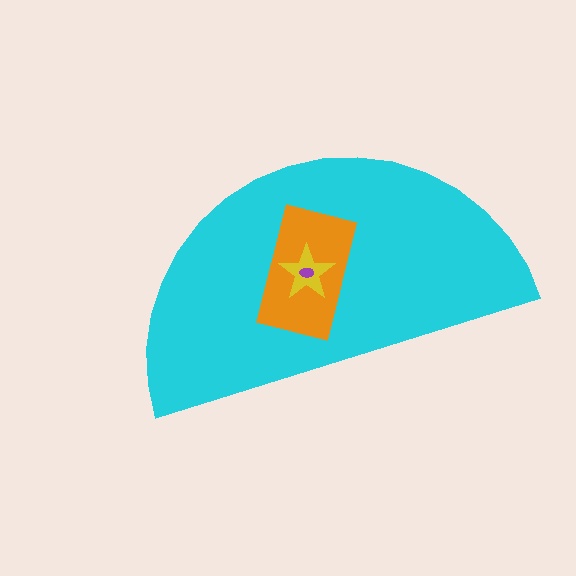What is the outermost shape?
The cyan semicircle.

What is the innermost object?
The purple ellipse.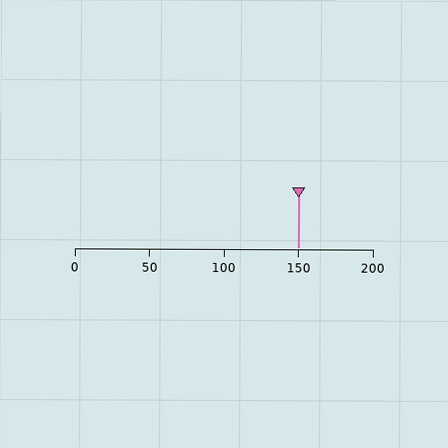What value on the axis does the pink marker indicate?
The marker indicates approximately 150.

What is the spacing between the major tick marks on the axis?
The major ticks are spaced 50 apart.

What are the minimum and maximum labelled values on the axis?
The axis runs from 0 to 200.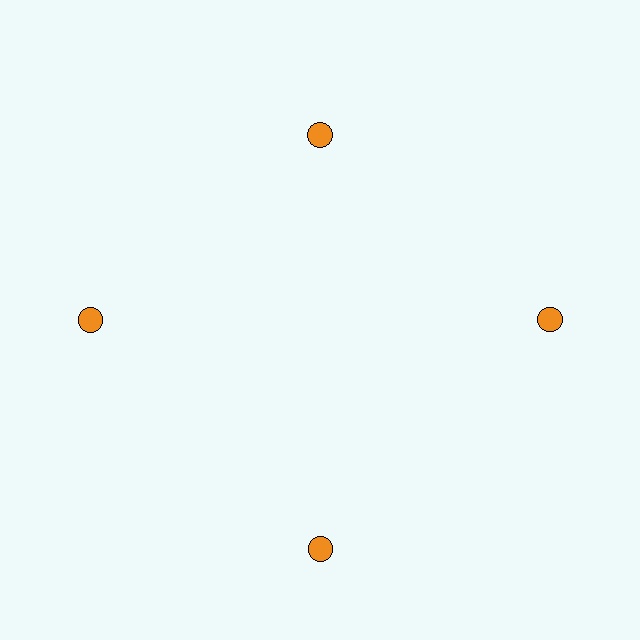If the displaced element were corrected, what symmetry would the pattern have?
It would have 4-fold rotational symmetry — the pattern would map onto itself every 90 degrees.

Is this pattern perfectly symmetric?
No. The 4 orange circles are arranged in a ring, but one element near the 12 o'clock position is pulled inward toward the center, breaking the 4-fold rotational symmetry.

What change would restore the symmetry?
The symmetry would be restored by moving it outward, back onto the ring so that all 4 circles sit at equal angles and equal distance from the center.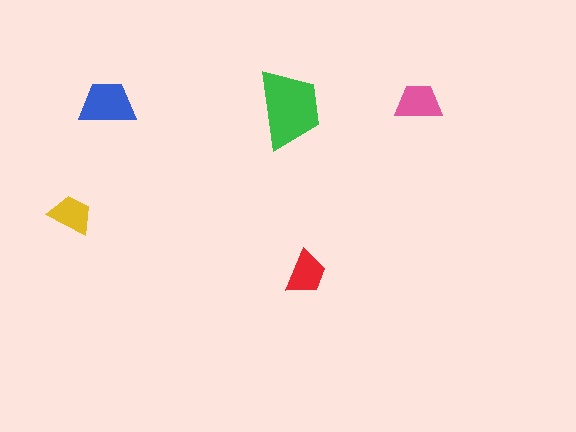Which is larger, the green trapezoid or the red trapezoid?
The green one.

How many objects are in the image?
There are 5 objects in the image.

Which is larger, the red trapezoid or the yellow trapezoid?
The red one.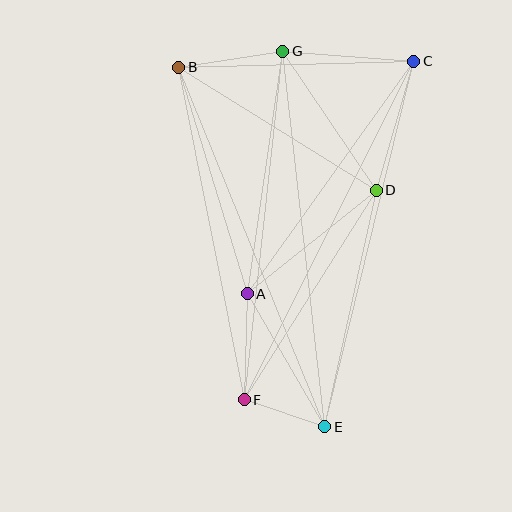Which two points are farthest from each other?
Points B and E are farthest from each other.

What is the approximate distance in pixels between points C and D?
The distance between C and D is approximately 134 pixels.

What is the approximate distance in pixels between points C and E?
The distance between C and E is approximately 376 pixels.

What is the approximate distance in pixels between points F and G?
The distance between F and G is approximately 351 pixels.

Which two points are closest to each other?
Points E and F are closest to each other.